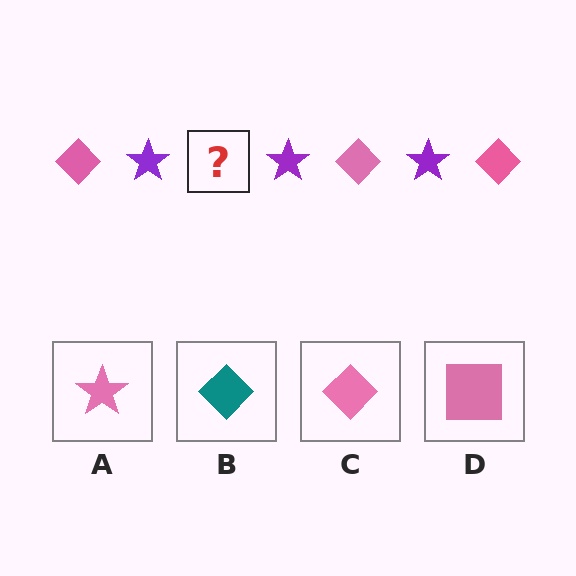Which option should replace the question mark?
Option C.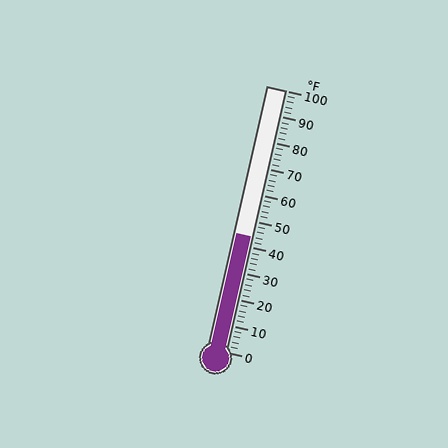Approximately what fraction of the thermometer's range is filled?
The thermometer is filled to approximately 45% of its range.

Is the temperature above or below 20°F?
The temperature is above 20°F.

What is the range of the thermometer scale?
The thermometer scale ranges from 0°F to 100°F.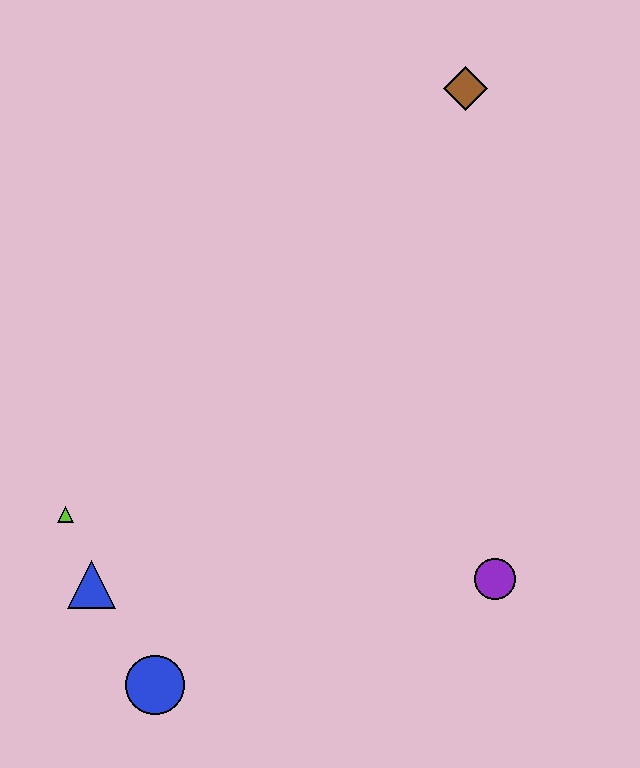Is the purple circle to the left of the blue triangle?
No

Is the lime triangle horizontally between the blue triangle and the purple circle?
No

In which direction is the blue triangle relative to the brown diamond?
The blue triangle is below the brown diamond.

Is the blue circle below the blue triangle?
Yes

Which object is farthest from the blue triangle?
The brown diamond is farthest from the blue triangle.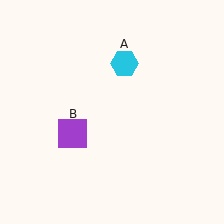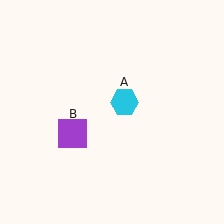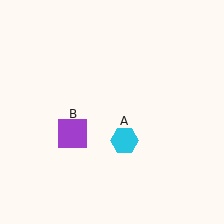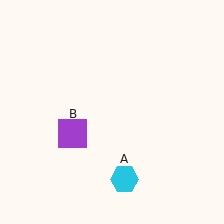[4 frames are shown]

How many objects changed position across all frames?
1 object changed position: cyan hexagon (object A).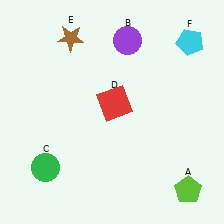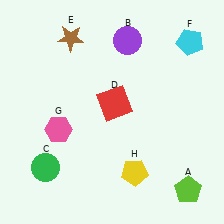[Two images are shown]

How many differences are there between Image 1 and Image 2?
There are 2 differences between the two images.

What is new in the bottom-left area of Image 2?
A pink hexagon (G) was added in the bottom-left area of Image 2.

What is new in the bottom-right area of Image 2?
A yellow pentagon (H) was added in the bottom-right area of Image 2.